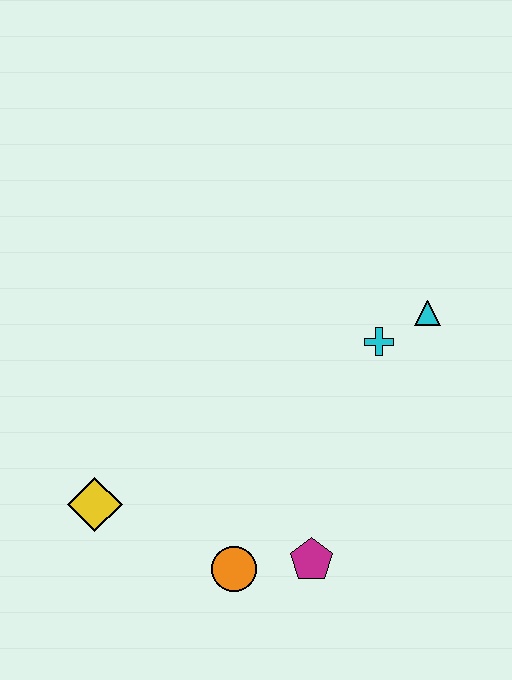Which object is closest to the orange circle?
The magenta pentagon is closest to the orange circle.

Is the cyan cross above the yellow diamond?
Yes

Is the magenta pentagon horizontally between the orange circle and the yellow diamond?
No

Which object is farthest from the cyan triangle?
The yellow diamond is farthest from the cyan triangle.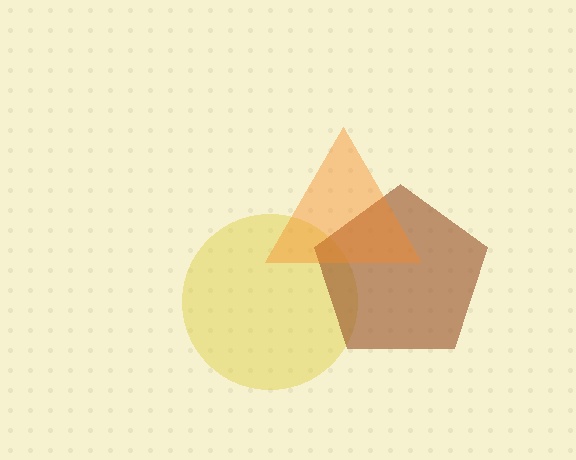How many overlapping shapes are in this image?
There are 3 overlapping shapes in the image.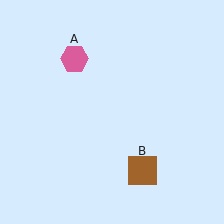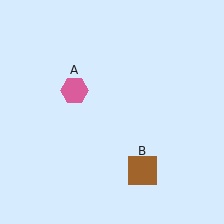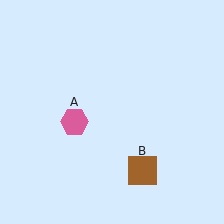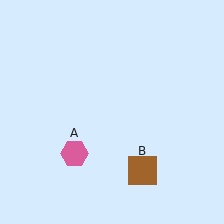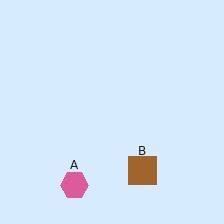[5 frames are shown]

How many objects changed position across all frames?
1 object changed position: pink hexagon (object A).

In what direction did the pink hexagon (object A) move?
The pink hexagon (object A) moved down.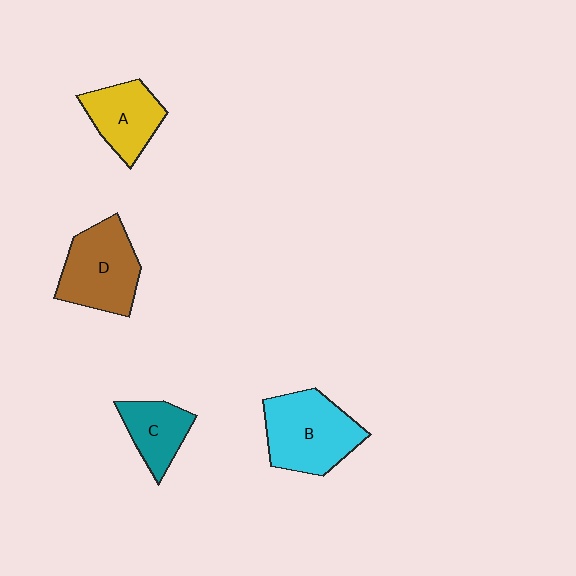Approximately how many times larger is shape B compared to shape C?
Approximately 1.7 times.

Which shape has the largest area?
Shape B (cyan).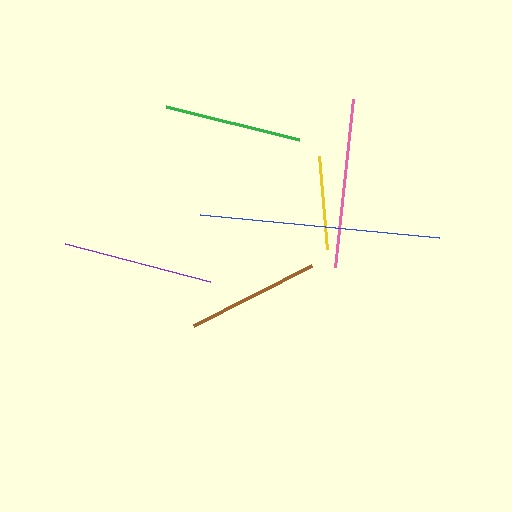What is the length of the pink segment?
The pink segment is approximately 169 pixels long.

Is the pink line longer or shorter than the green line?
The pink line is longer than the green line.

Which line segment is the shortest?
The yellow line is the shortest at approximately 93 pixels.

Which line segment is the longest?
The blue line is the longest at approximately 240 pixels.